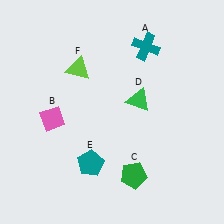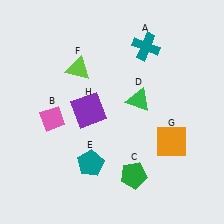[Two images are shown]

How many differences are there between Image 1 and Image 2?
There are 2 differences between the two images.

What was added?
An orange square (G), a purple square (H) were added in Image 2.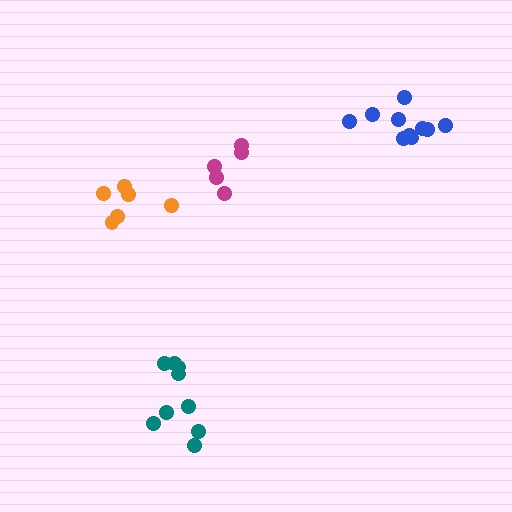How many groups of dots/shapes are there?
There are 4 groups.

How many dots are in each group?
Group 1: 9 dots, Group 2: 10 dots, Group 3: 5 dots, Group 4: 6 dots (30 total).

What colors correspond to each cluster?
The clusters are colored: teal, blue, magenta, orange.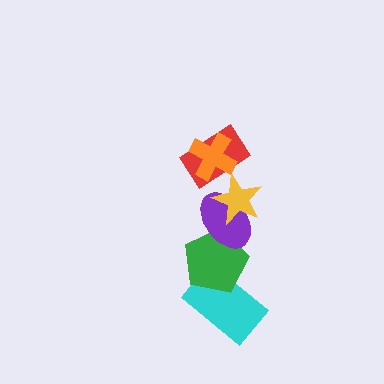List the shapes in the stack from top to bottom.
From top to bottom: the orange cross, the red rectangle, the yellow star, the purple ellipse, the green pentagon, the cyan rectangle.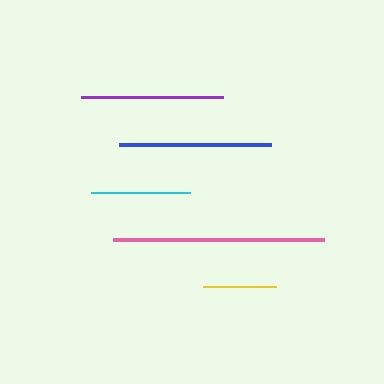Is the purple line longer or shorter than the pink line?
The pink line is longer than the purple line.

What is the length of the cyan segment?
The cyan segment is approximately 99 pixels long.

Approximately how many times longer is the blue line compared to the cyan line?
The blue line is approximately 1.5 times the length of the cyan line.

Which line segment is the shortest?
The yellow line is the shortest at approximately 73 pixels.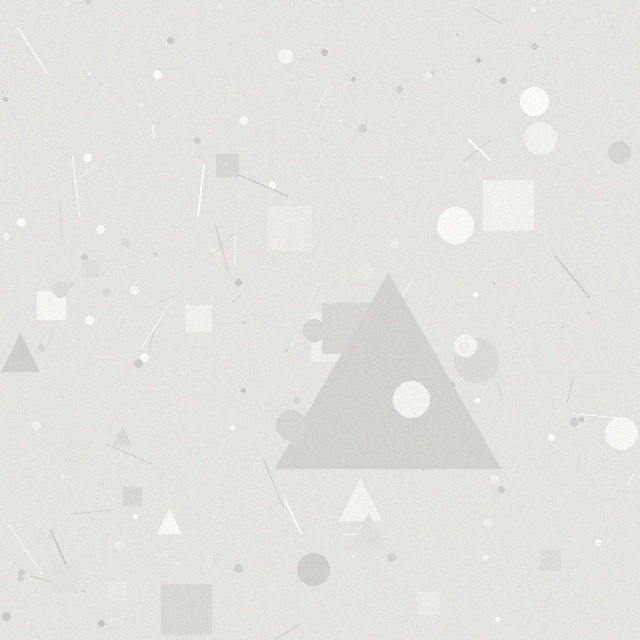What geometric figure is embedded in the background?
A triangle is embedded in the background.